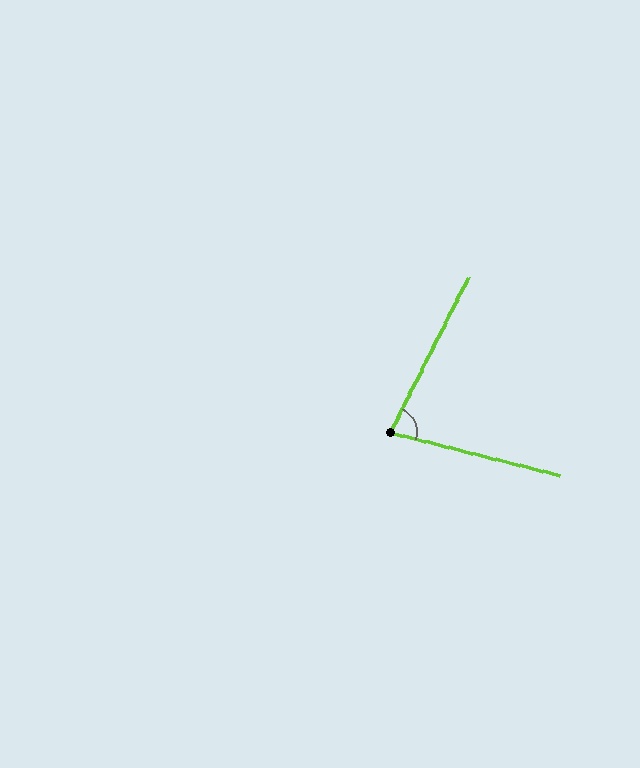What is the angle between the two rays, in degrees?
Approximately 78 degrees.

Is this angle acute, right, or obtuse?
It is acute.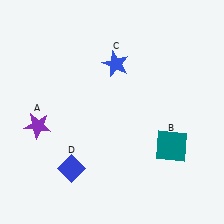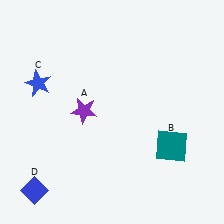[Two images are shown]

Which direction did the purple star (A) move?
The purple star (A) moved right.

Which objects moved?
The objects that moved are: the purple star (A), the blue star (C), the blue diamond (D).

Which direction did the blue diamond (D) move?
The blue diamond (D) moved left.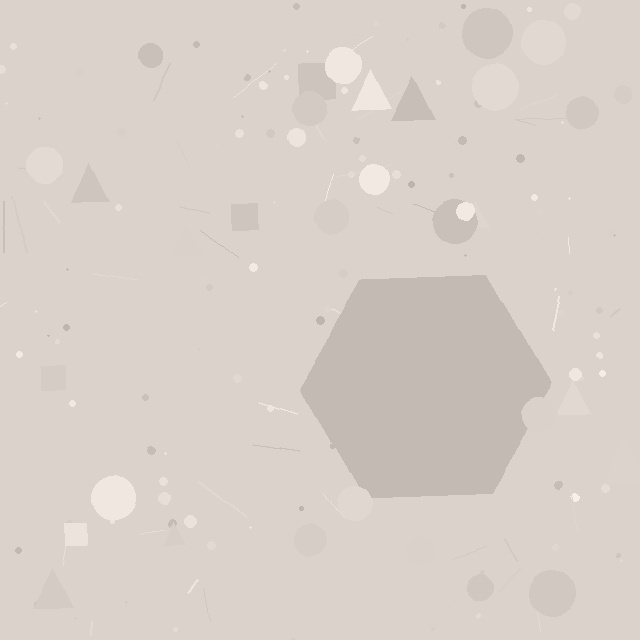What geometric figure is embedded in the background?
A hexagon is embedded in the background.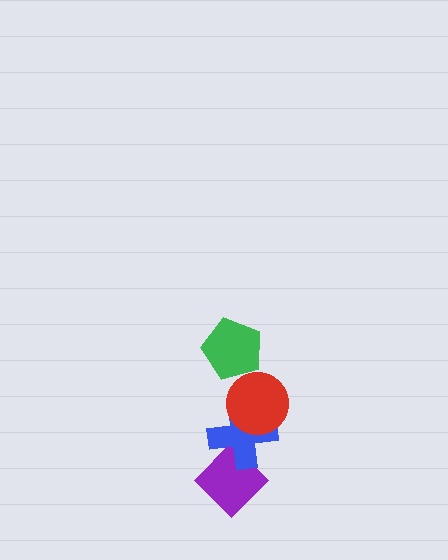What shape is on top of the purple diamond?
The blue cross is on top of the purple diamond.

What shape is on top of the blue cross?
The red circle is on top of the blue cross.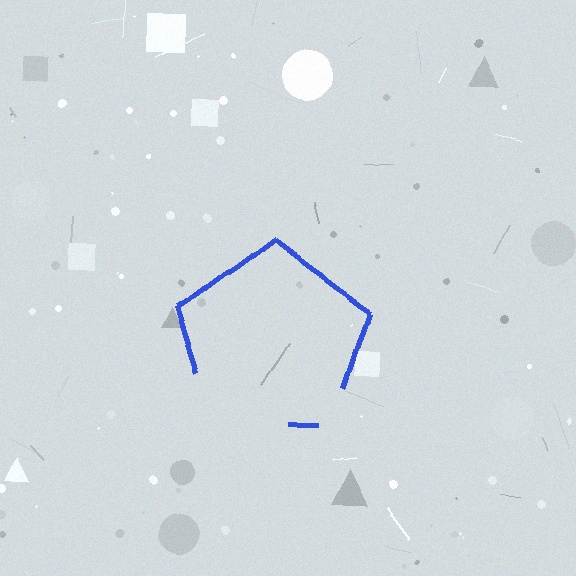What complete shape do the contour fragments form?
The contour fragments form a pentagon.